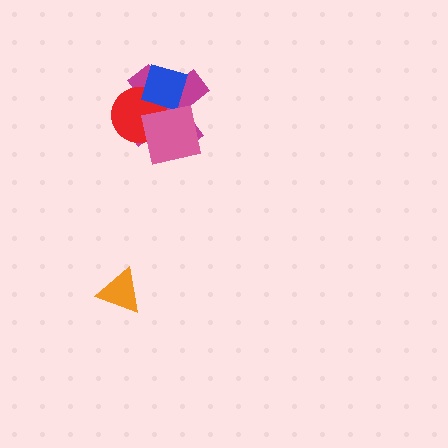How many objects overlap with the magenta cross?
3 objects overlap with the magenta cross.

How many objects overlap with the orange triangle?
0 objects overlap with the orange triangle.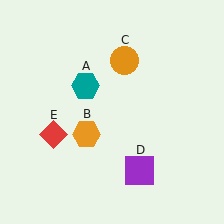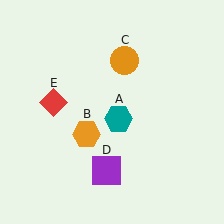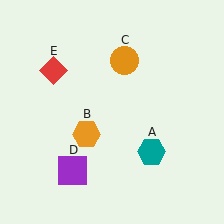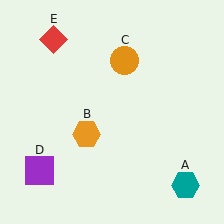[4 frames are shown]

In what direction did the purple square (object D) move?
The purple square (object D) moved left.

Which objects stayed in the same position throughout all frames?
Orange hexagon (object B) and orange circle (object C) remained stationary.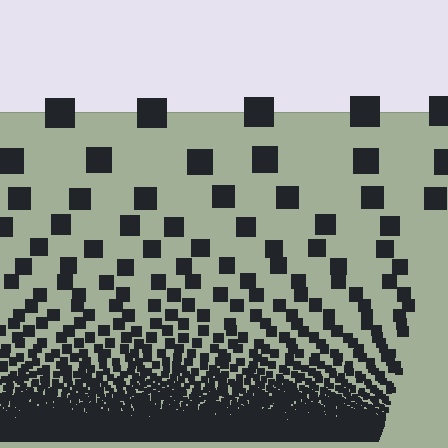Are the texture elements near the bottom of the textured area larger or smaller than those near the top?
Smaller. The gradient is inverted — elements near the bottom are smaller and denser.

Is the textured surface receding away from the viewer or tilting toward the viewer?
The surface appears to tilt toward the viewer. Texture elements get larger and sparser toward the top.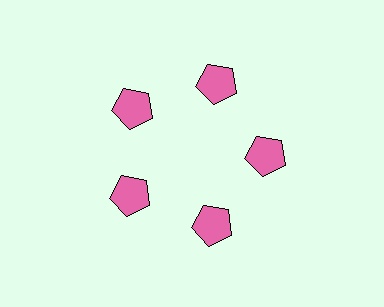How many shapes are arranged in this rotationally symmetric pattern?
There are 5 shapes, arranged in 5 groups of 1.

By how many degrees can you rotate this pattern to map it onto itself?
The pattern maps onto itself every 72 degrees of rotation.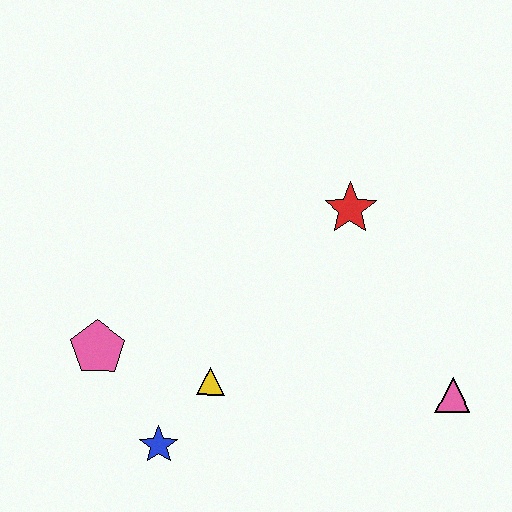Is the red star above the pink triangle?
Yes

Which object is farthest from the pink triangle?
The pink pentagon is farthest from the pink triangle.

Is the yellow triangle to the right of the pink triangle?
No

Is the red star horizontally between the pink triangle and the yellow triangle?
Yes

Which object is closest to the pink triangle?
The red star is closest to the pink triangle.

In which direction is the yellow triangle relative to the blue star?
The yellow triangle is above the blue star.